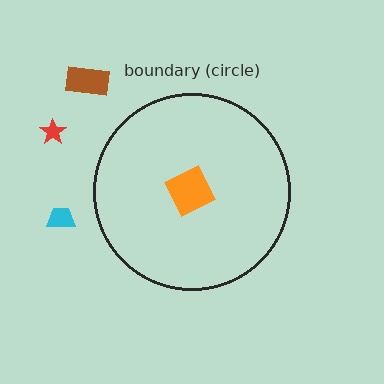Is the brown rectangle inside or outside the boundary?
Outside.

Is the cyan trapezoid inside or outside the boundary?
Outside.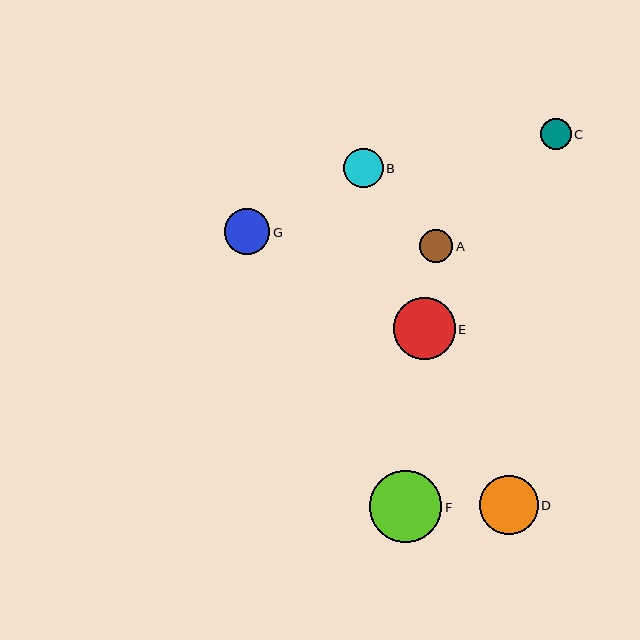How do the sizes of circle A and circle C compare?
Circle A and circle C are approximately the same size.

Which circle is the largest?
Circle F is the largest with a size of approximately 72 pixels.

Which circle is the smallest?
Circle C is the smallest with a size of approximately 31 pixels.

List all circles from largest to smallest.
From largest to smallest: F, E, D, G, B, A, C.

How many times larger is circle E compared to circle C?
Circle E is approximately 2.0 times the size of circle C.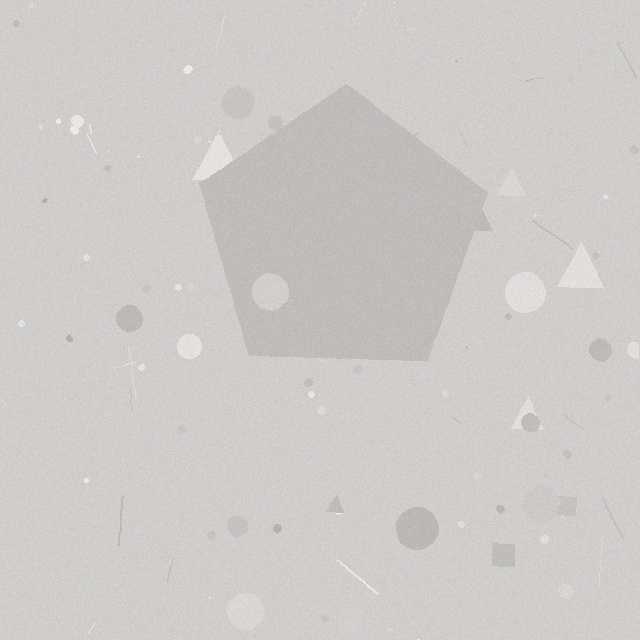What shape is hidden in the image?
A pentagon is hidden in the image.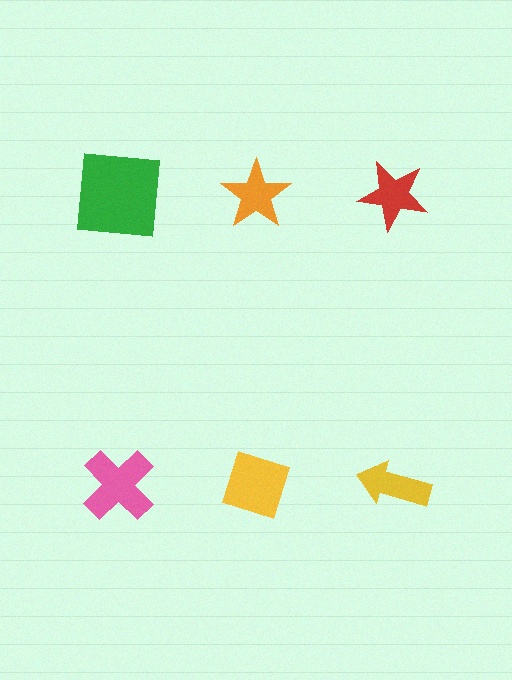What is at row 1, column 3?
A red star.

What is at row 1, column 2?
An orange star.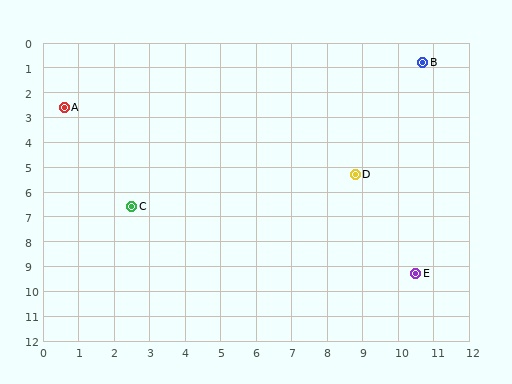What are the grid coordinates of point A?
Point A is at approximately (0.6, 2.6).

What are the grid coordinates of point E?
Point E is at approximately (10.5, 9.3).